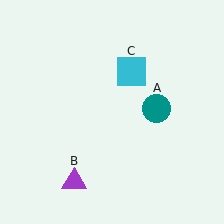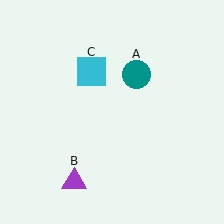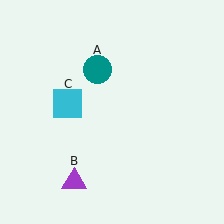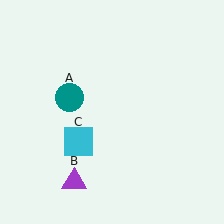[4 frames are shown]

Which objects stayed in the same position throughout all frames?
Purple triangle (object B) remained stationary.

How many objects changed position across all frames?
2 objects changed position: teal circle (object A), cyan square (object C).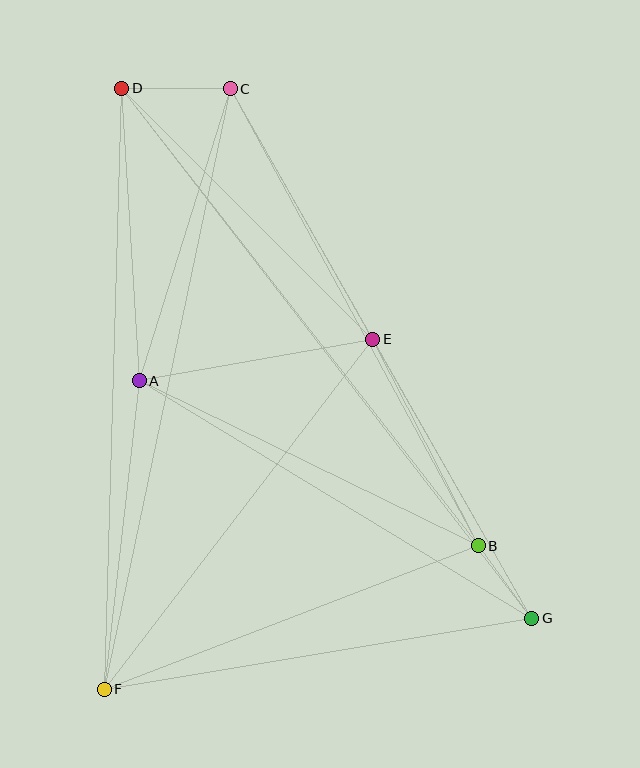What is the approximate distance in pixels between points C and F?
The distance between C and F is approximately 613 pixels.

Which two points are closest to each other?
Points B and G are closest to each other.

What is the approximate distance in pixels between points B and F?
The distance between B and F is approximately 401 pixels.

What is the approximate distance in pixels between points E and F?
The distance between E and F is approximately 441 pixels.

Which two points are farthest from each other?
Points D and G are farthest from each other.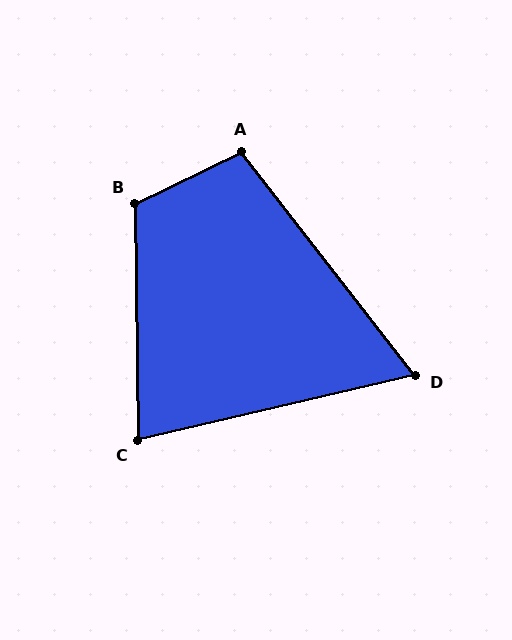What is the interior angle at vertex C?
Approximately 78 degrees (acute).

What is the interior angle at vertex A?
Approximately 102 degrees (obtuse).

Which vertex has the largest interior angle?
B, at approximately 115 degrees.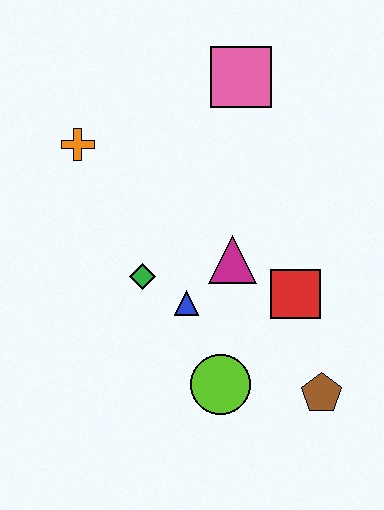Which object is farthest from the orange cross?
The brown pentagon is farthest from the orange cross.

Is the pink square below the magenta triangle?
No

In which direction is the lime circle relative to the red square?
The lime circle is below the red square.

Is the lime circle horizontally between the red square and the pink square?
No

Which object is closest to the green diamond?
The blue triangle is closest to the green diamond.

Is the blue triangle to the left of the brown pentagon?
Yes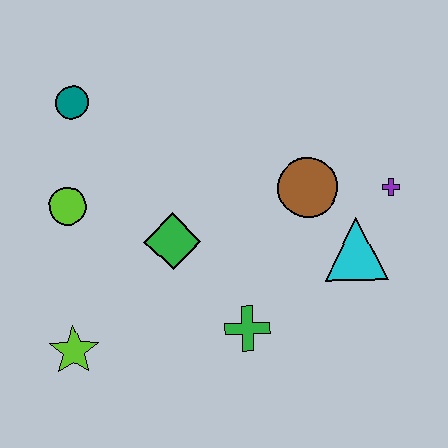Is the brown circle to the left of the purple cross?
Yes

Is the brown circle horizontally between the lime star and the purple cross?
Yes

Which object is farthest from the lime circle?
The purple cross is farthest from the lime circle.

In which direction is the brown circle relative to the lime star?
The brown circle is to the right of the lime star.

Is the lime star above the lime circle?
No